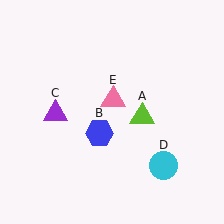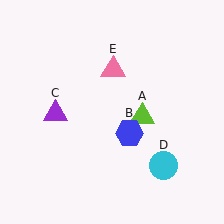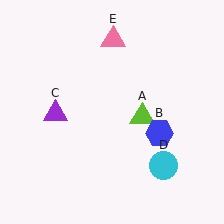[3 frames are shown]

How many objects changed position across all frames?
2 objects changed position: blue hexagon (object B), pink triangle (object E).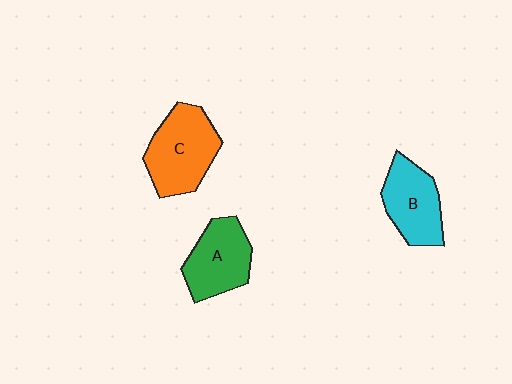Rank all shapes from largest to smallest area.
From largest to smallest: C (orange), A (green), B (cyan).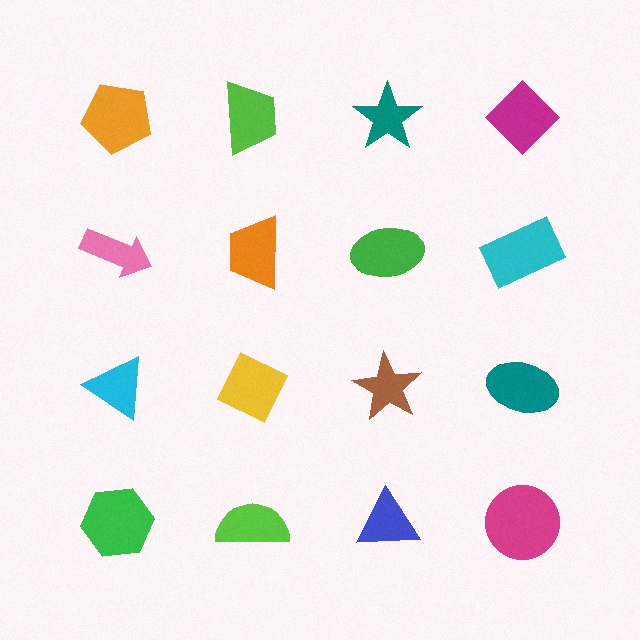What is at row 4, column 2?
A lime semicircle.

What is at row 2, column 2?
An orange trapezoid.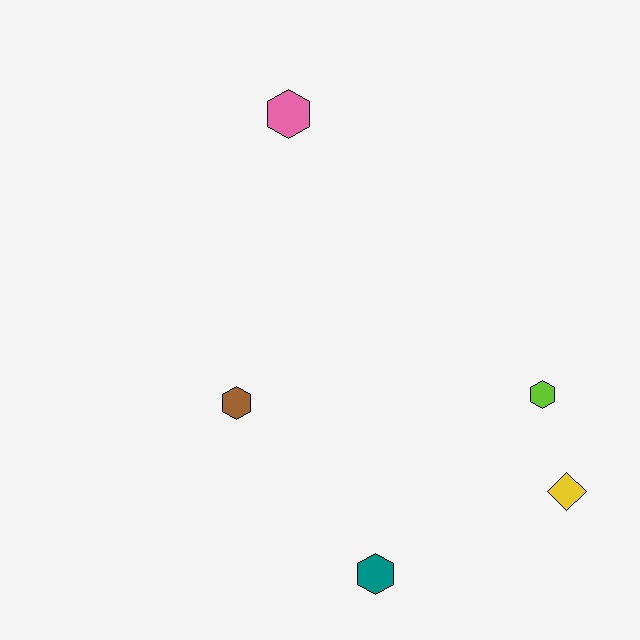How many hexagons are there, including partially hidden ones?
There are 4 hexagons.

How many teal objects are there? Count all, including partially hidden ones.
There is 1 teal object.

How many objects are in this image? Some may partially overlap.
There are 5 objects.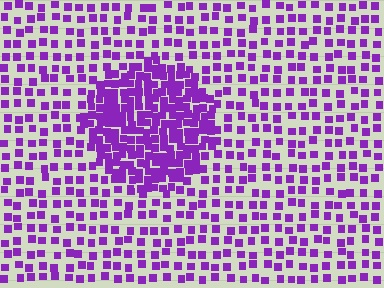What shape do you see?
I see a circle.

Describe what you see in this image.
The image contains small purple elements arranged at two different densities. A circle-shaped region is visible where the elements are more densely packed than the surrounding area.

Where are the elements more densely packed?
The elements are more densely packed inside the circle boundary.